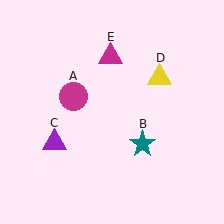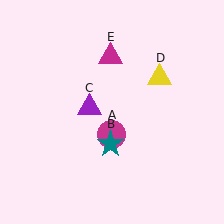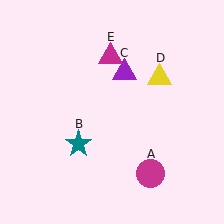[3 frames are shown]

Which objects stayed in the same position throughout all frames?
Yellow triangle (object D) and magenta triangle (object E) remained stationary.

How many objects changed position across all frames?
3 objects changed position: magenta circle (object A), teal star (object B), purple triangle (object C).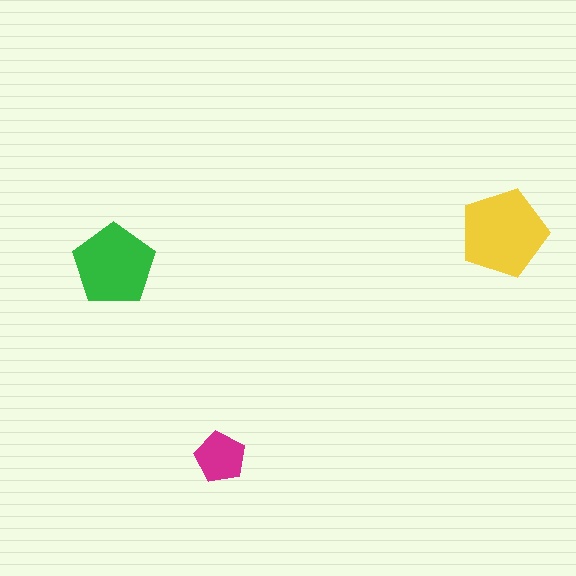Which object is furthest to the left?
The green pentagon is leftmost.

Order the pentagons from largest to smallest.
the yellow one, the green one, the magenta one.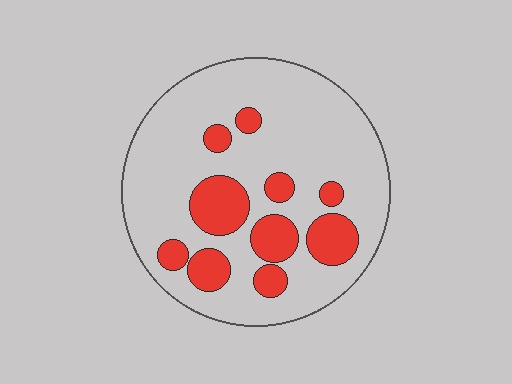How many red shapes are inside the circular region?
10.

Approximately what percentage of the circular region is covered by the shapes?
Approximately 20%.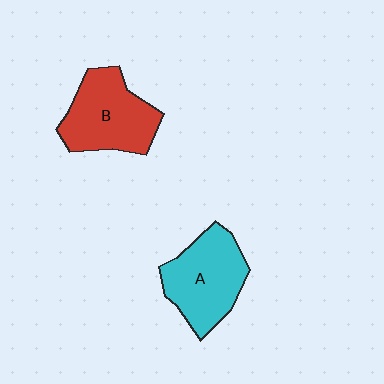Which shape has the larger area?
Shape B (red).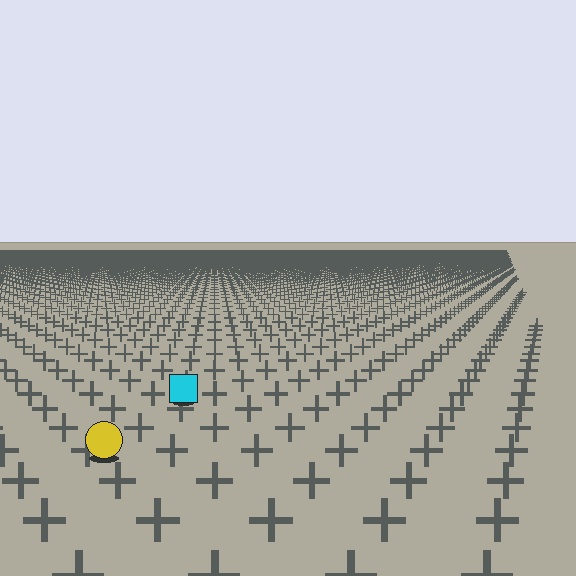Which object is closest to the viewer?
The yellow circle is closest. The texture marks near it are larger and more spread out.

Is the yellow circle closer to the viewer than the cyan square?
Yes. The yellow circle is closer — you can tell from the texture gradient: the ground texture is coarser near it.